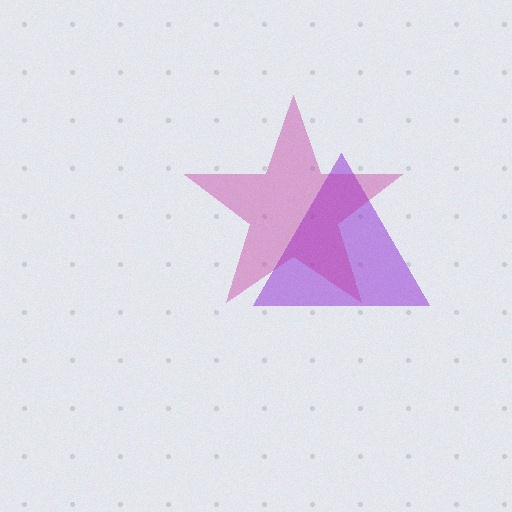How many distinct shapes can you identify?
There are 2 distinct shapes: a purple triangle, a magenta star.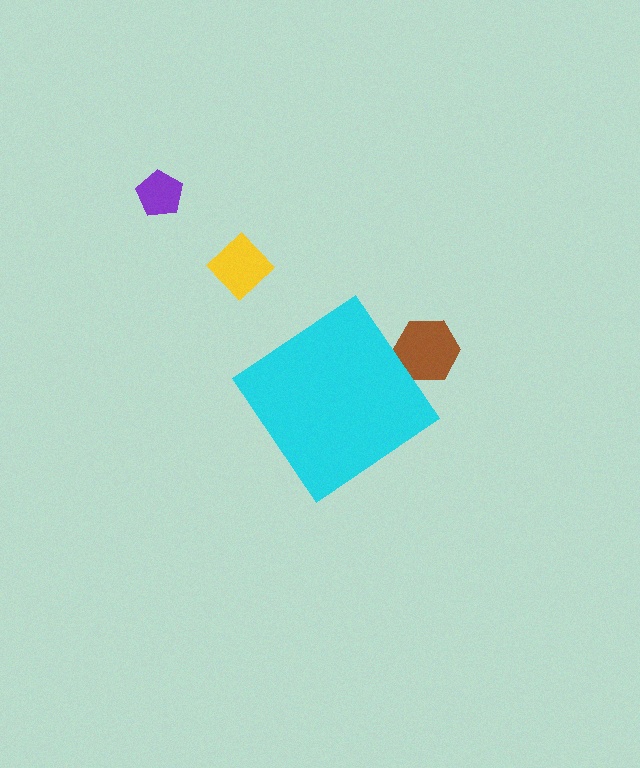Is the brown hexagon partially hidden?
Yes, the brown hexagon is partially hidden behind the cyan diamond.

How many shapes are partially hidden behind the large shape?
1 shape is partially hidden.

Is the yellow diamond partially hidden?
No, the yellow diamond is fully visible.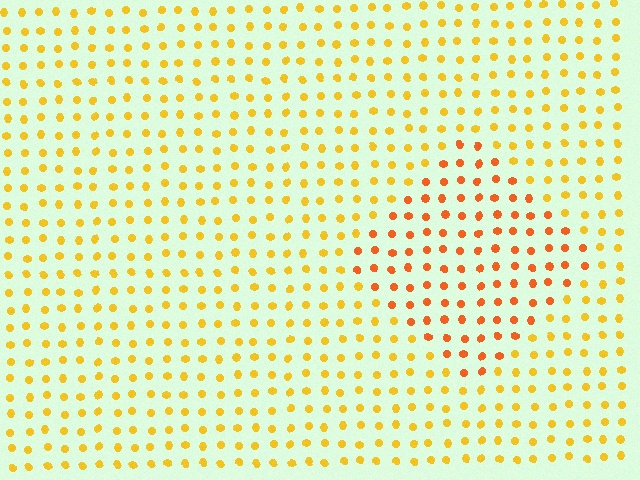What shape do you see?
I see a diamond.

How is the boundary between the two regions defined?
The boundary is defined purely by a slight shift in hue (about 29 degrees). Spacing, size, and orientation are identical on both sides.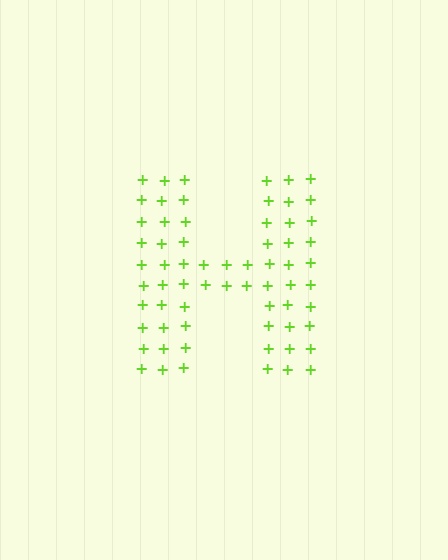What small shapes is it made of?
It is made of small plus signs.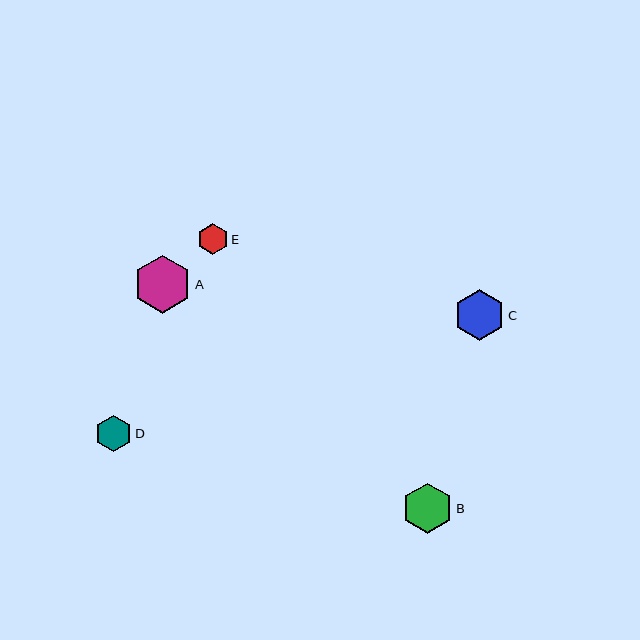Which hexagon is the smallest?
Hexagon E is the smallest with a size of approximately 30 pixels.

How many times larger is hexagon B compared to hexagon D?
Hexagon B is approximately 1.4 times the size of hexagon D.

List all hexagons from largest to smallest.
From largest to smallest: A, C, B, D, E.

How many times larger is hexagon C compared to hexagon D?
Hexagon C is approximately 1.4 times the size of hexagon D.